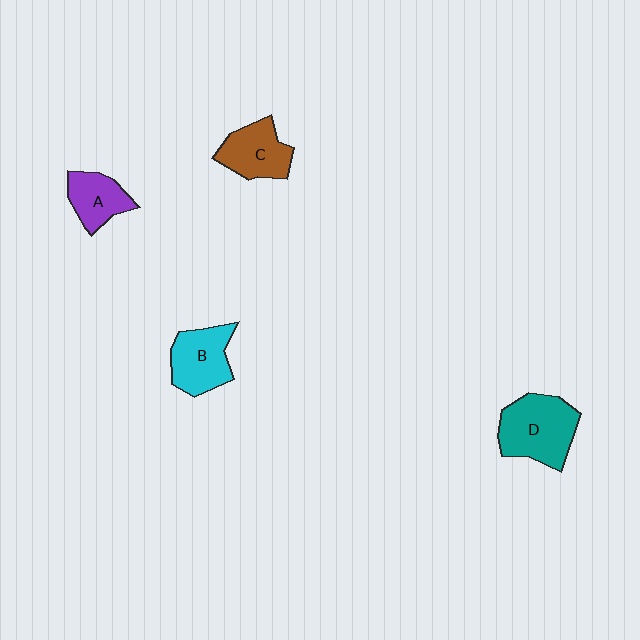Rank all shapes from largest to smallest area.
From largest to smallest: D (teal), B (cyan), C (brown), A (purple).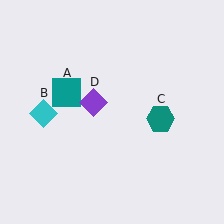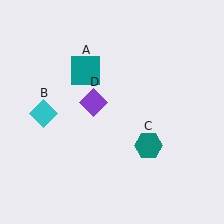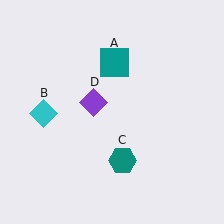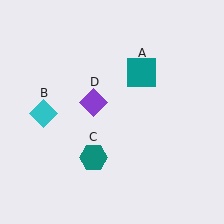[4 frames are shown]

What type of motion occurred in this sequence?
The teal square (object A), teal hexagon (object C) rotated clockwise around the center of the scene.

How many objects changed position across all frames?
2 objects changed position: teal square (object A), teal hexagon (object C).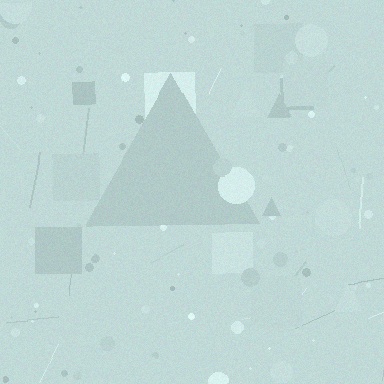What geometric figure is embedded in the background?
A triangle is embedded in the background.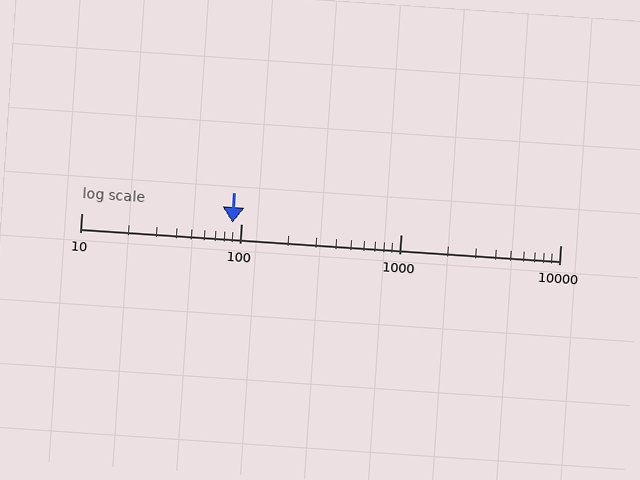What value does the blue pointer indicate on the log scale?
The pointer indicates approximately 89.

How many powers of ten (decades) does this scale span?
The scale spans 3 decades, from 10 to 10000.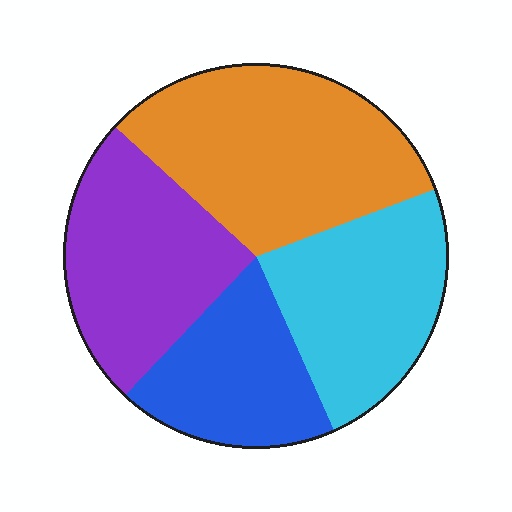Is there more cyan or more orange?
Orange.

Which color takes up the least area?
Blue, at roughly 20%.